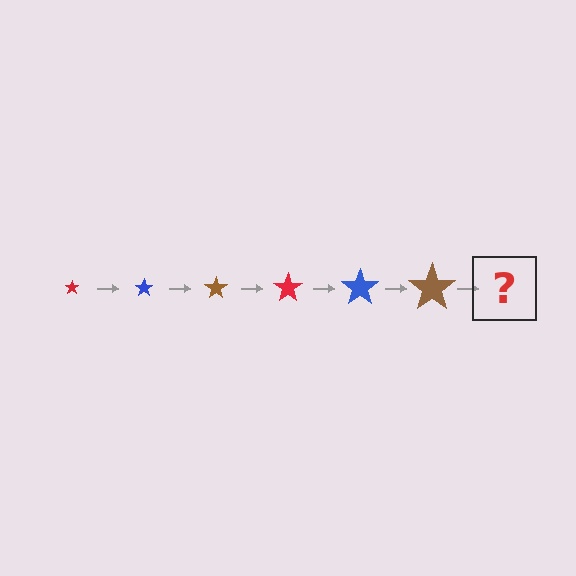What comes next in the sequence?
The next element should be a red star, larger than the previous one.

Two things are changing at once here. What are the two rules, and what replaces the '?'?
The two rules are that the star grows larger each step and the color cycles through red, blue, and brown. The '?' should be a red star, larger than the previous one.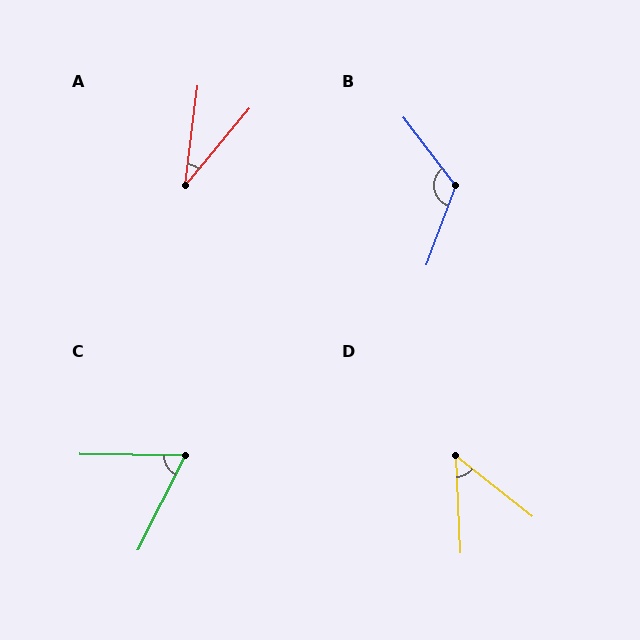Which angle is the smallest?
A, at approximately 32 degrees.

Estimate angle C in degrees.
Approximately 64 degrees.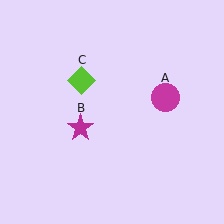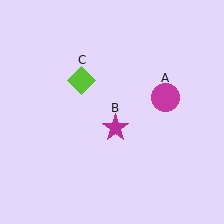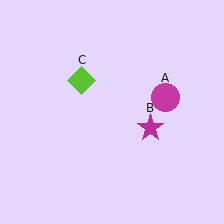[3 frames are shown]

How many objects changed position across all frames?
1 object changed position: magenta star (object B).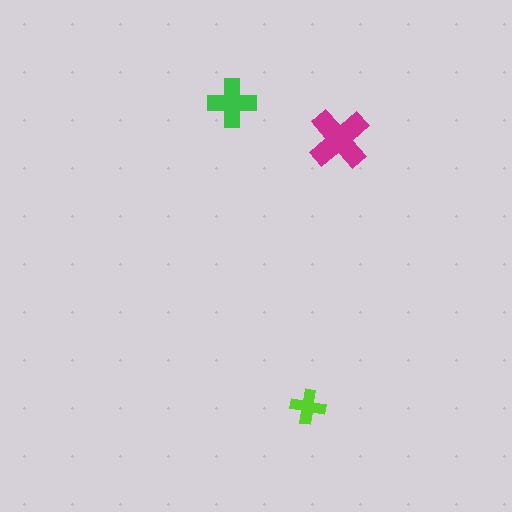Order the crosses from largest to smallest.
the magenta one, the green one, the lime one.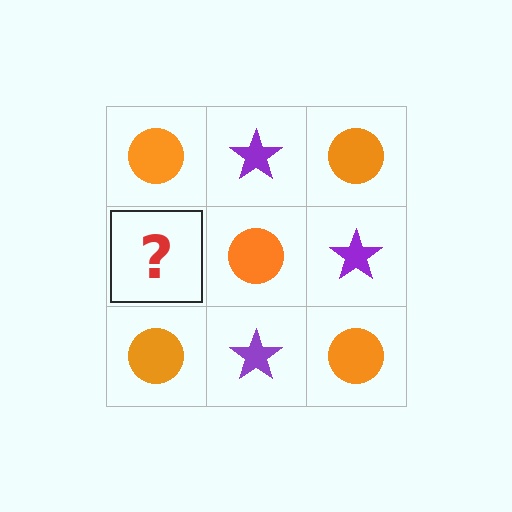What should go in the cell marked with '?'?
The missing cell should contain a purple star.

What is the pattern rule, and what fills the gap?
The rule is that it alternates orange circle and purple star in a checkerboard pattern. The gap should be filled with a purple star.